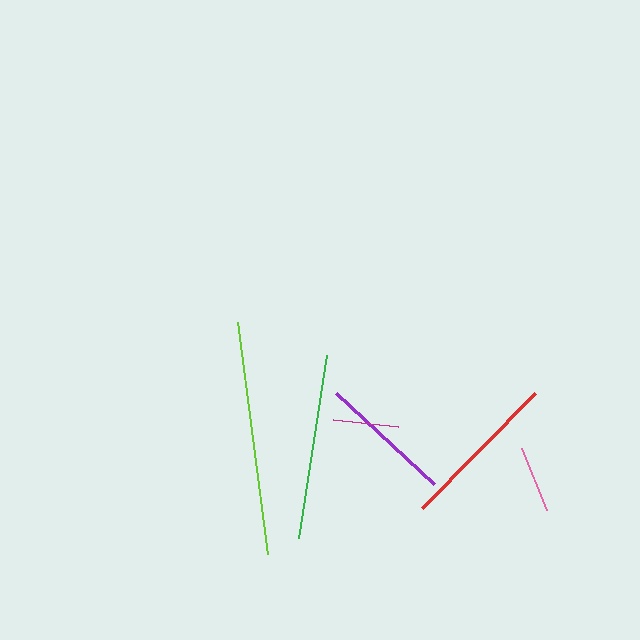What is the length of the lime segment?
The lime segment is approximately 233 pixels long.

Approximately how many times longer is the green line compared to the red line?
The green line is approximately 1.1 times the length of the red line.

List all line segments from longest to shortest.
From longest to shortest: lime, green, red, purple, pink, magenta.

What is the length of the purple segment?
The purple segment is approximately 134 pixels long.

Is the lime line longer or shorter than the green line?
The lime line is longer than the green line.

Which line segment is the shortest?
The magenta line is the shortest at approximately 65 pixels.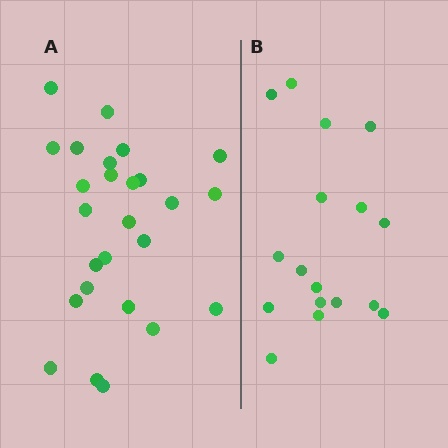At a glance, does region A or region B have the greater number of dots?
Region A (the left region) has more dots.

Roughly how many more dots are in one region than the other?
Region A has roughly 8 or so more dots than region B.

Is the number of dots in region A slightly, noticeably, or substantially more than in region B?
Region A has substantially more. The ratio is roughly 1.5 to 1.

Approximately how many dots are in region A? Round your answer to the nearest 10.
About 30 dots. (The exact count is 26, which rounds to 30.)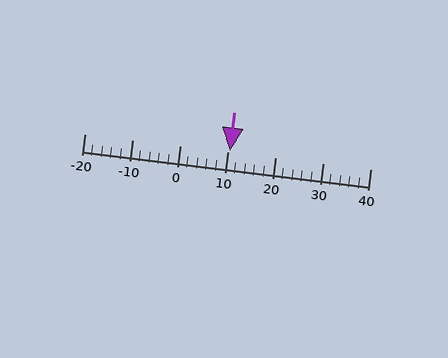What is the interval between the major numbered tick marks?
The major tick marks are spaced 10 units apart.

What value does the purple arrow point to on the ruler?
The purple arrow points to approximately 10.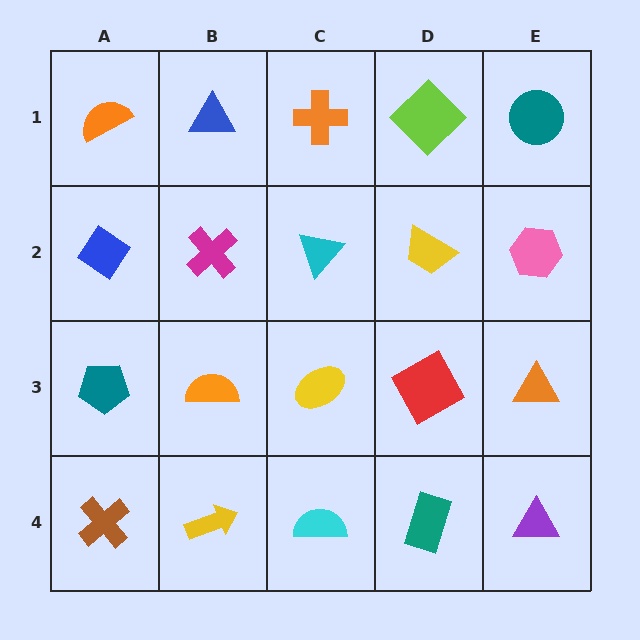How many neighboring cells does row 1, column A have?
2.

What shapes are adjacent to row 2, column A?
An orange semicircle (row 1, column A), a teal pentagon (row 3, column A), a magenta cross (row 2, column B).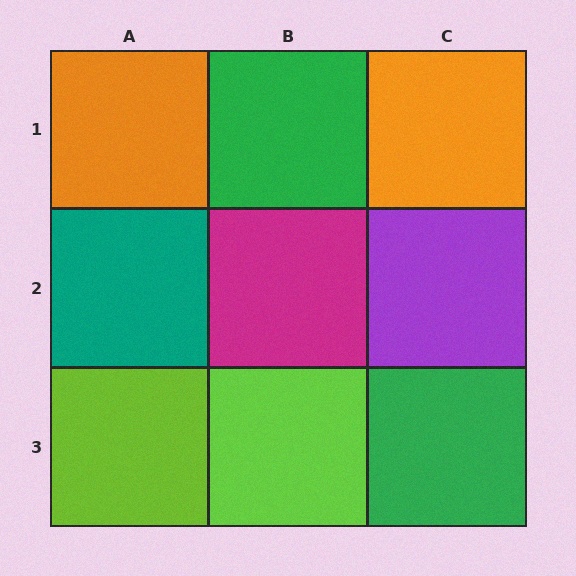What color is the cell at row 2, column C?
Purple.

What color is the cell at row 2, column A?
Teal.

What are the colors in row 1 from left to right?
Orange, green, orange.